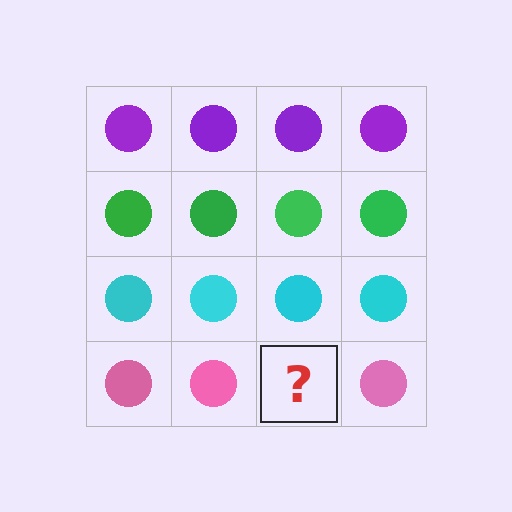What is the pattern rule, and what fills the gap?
The rule is that each row has a consistent color. The gap should be filled with a pink circle.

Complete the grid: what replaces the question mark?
The question mark should be replaced with a pink circle.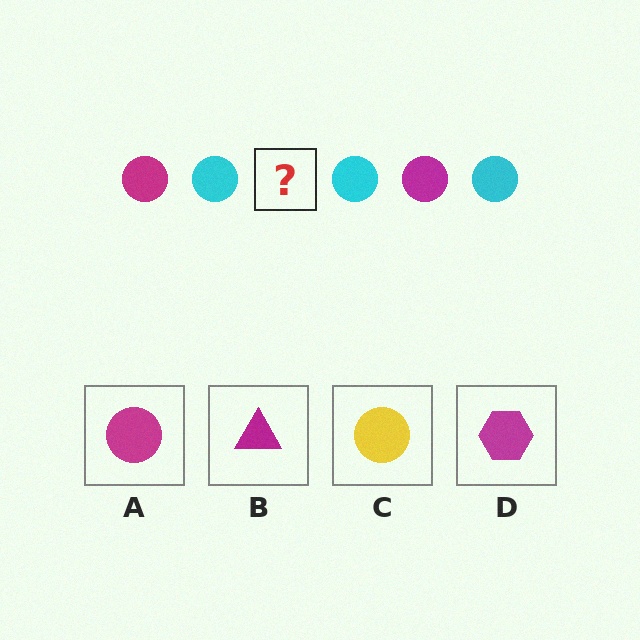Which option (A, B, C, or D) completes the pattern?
A.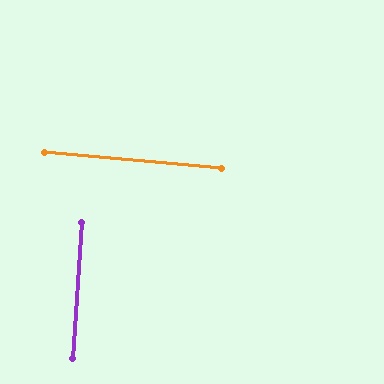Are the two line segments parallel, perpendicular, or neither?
Perpendicular — they meet at approximately 89°.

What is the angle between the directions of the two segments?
Approximately 89 degrees.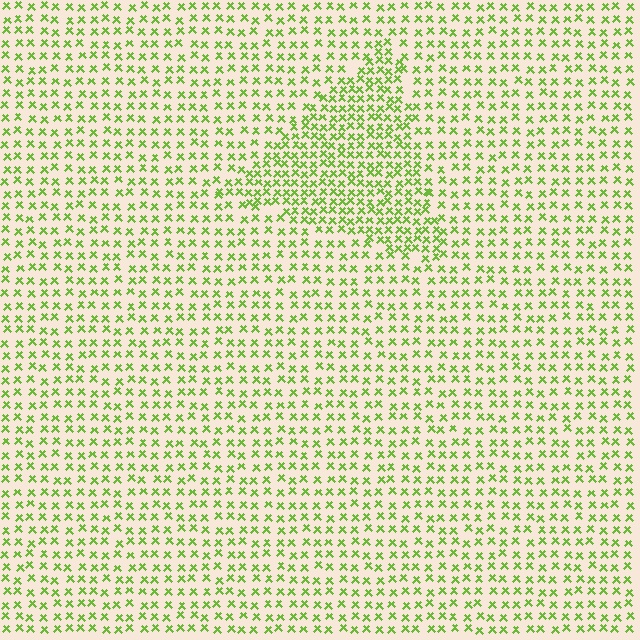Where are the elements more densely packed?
The elements are more densely packed inside the triangle boundary.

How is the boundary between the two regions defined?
The boundary is defined by a change in element density (approximately 1.8x ratio). All elements are the same color, size, and shape.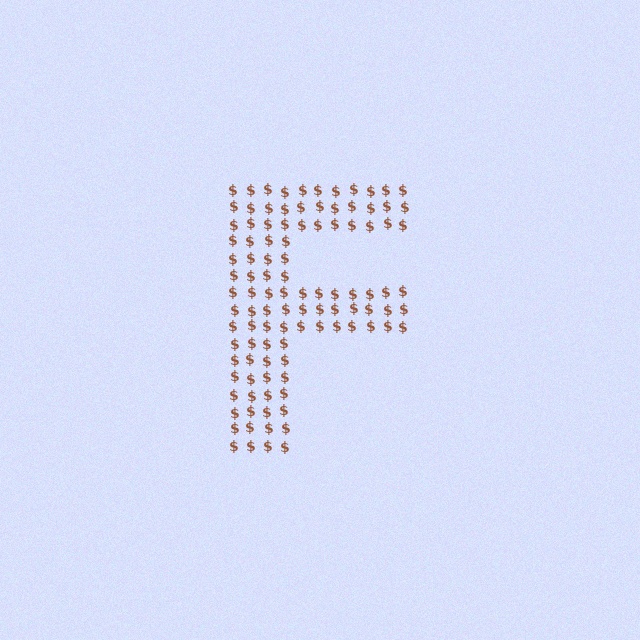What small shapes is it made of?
It is made of small dollar signs.